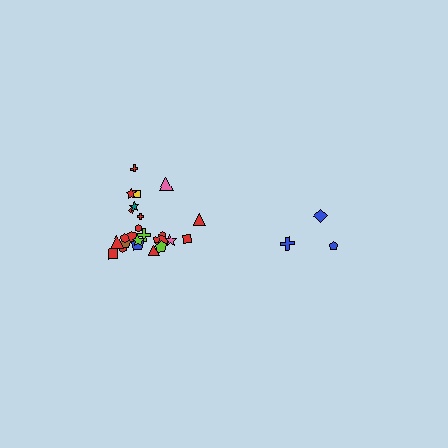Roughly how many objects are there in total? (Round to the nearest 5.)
Roughly 30 objects in total.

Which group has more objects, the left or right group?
The left group.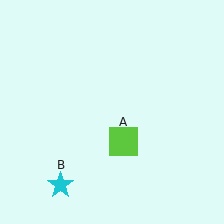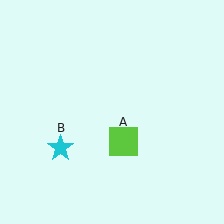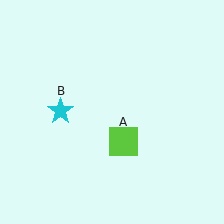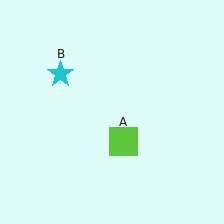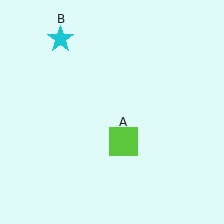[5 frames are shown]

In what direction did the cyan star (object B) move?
The cyan star (object B) moved up.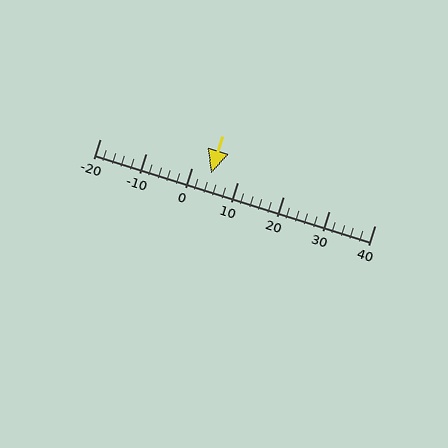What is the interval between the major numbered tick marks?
The major tick marks are spaced 10 units apart.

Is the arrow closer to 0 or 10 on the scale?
The arrow is closer to 0.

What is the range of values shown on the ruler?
The ruler shows values from -20 to 40.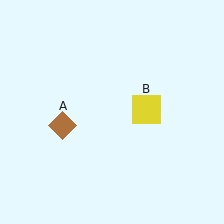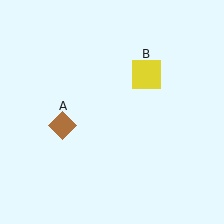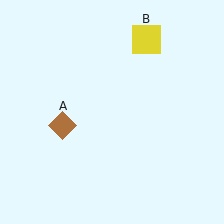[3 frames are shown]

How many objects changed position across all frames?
1 object changed position: yellow square (object B).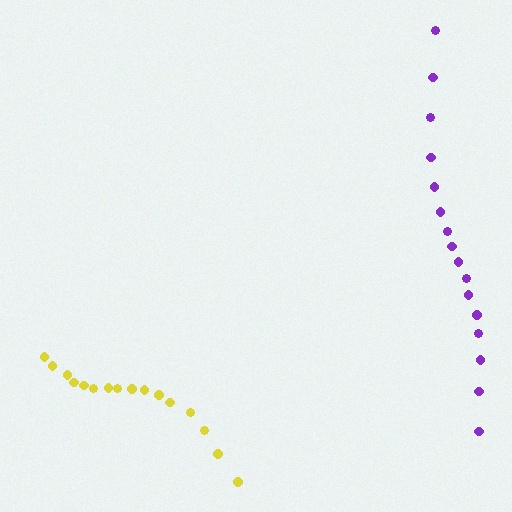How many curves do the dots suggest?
There are 2 distinct paths.